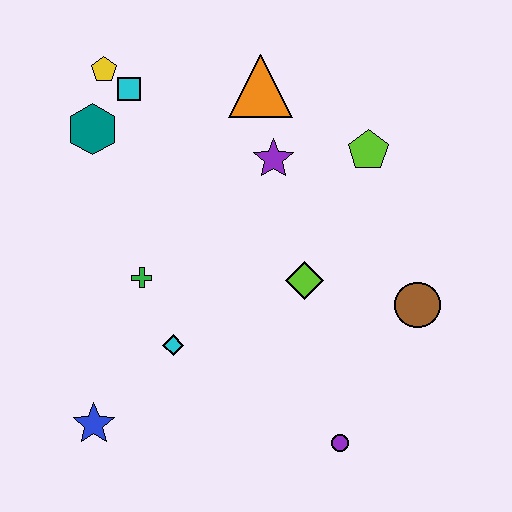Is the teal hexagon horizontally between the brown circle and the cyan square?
No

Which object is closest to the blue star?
The cyan diamond is closest to the blue star.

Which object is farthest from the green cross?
The brown circle is farthest from the green cross.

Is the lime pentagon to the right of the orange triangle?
Yes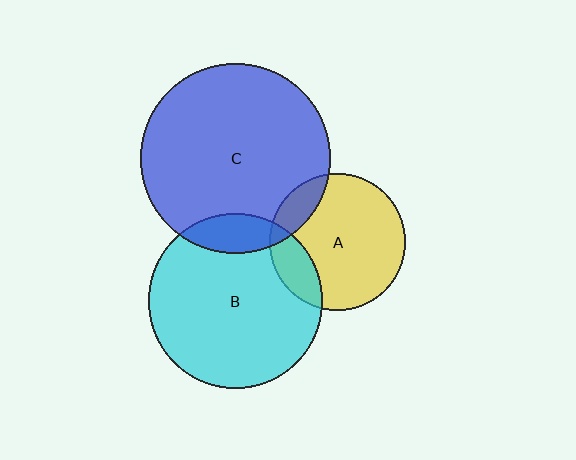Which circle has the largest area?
Circle C (blue).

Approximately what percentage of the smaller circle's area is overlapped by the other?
Approximately 15%.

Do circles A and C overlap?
Yes.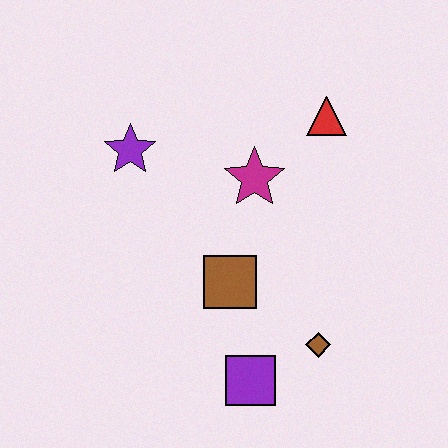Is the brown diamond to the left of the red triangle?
Yes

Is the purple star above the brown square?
Yes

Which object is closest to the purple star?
The magenta star is closest to the purple star.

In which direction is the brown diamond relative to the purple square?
The brown diamond is to the right of the purple square.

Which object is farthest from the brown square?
The red triangle is farthest from the brown square.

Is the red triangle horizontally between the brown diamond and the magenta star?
No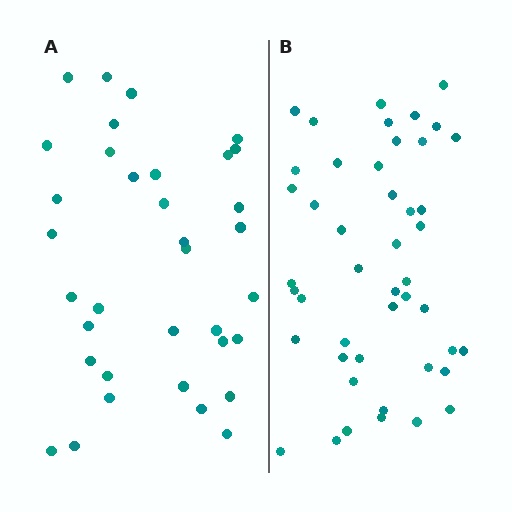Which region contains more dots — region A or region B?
Region B (the right region) has more dots.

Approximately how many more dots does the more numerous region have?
Region B has roughly 12 or so more dots than region A.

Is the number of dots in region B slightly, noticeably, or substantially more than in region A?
Region B has noticeably more, but not dramatically so. The ratio is roughly 1.3 to 1.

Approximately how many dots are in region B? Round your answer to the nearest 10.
About 50 dots. (The exact count is 46, which rounds to 50.)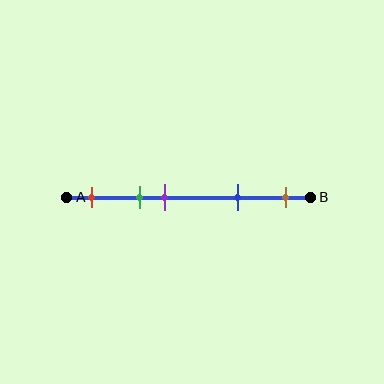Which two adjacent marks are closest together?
The green and purple marks are the closest adjacent pair.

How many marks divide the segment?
There are 5 marks dividing the segment.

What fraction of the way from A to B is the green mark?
The green mark is approximately 30% (0.3) of the way from A to B.